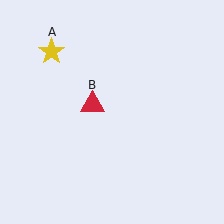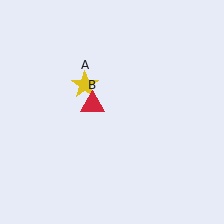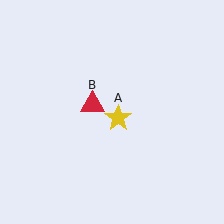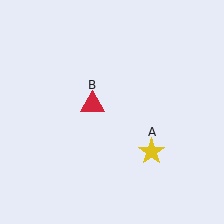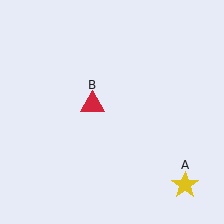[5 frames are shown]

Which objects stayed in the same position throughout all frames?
Red triangle (object B) remained stationary.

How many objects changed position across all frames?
1 object changed position: yellow star (object A).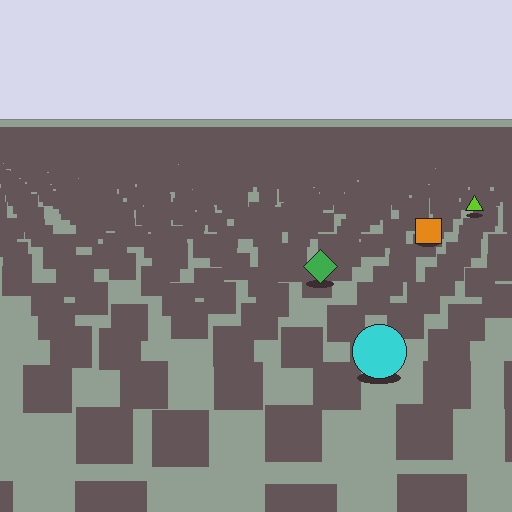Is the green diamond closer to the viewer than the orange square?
Yes. The green diamond is closer — you can tell from the texture gradient: the ground texture is coarser near it.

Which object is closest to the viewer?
The cyan circle is closest. The texture marks near it are larger and more spread out.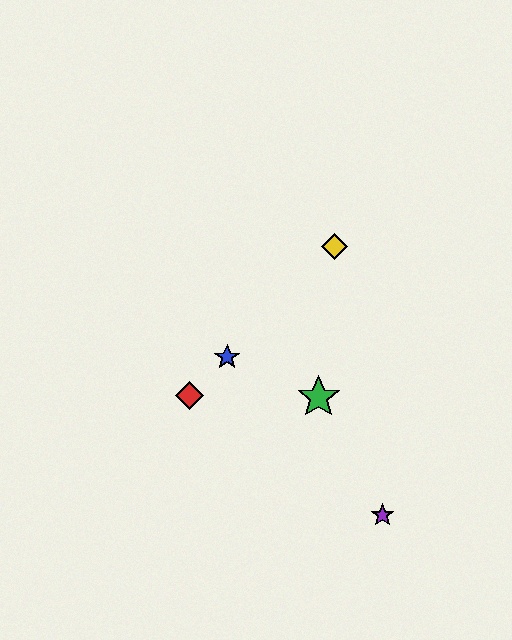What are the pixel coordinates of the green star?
The green star is at (319, 397).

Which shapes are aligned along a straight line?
The red diamond, the blue star, the yellow diamond are aligned along a straight line.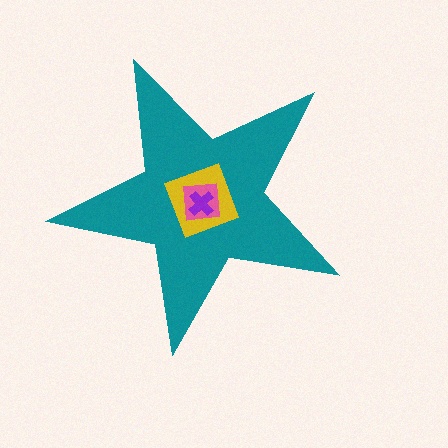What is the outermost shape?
The teal star.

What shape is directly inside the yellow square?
The pink square.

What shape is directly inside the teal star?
The yellow square.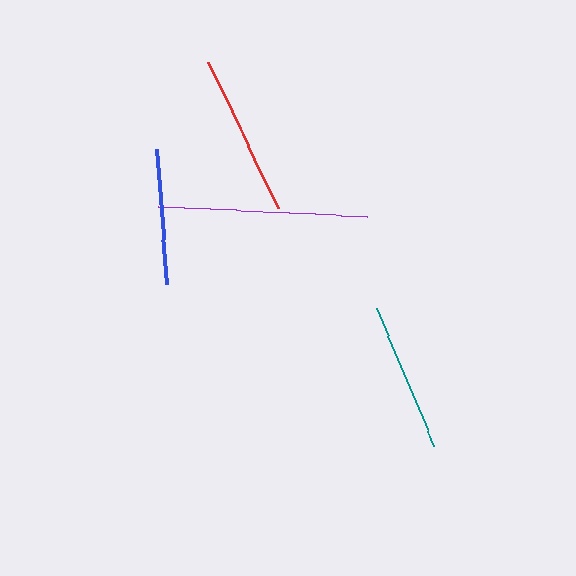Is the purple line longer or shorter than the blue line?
The purple line is longer than the blue line.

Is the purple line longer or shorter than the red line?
The purple line is longer than the red line.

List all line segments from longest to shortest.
From longest to shortest: purple, red, teal, blue.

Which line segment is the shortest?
The blue line is the shortest at approximately 136 pixels.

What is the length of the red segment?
The red segment is approximately 161 pixels long.